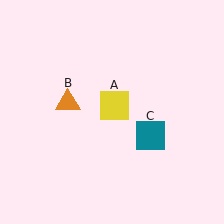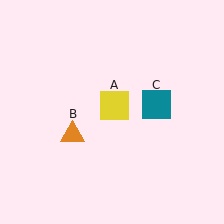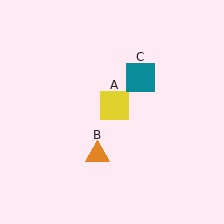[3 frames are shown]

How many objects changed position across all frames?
2 objects changed position: orange triangle (object B), teal square (object C).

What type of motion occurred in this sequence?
The orange triangle (object B), teal square (object C) rotated counterclockwise around the center of the scene.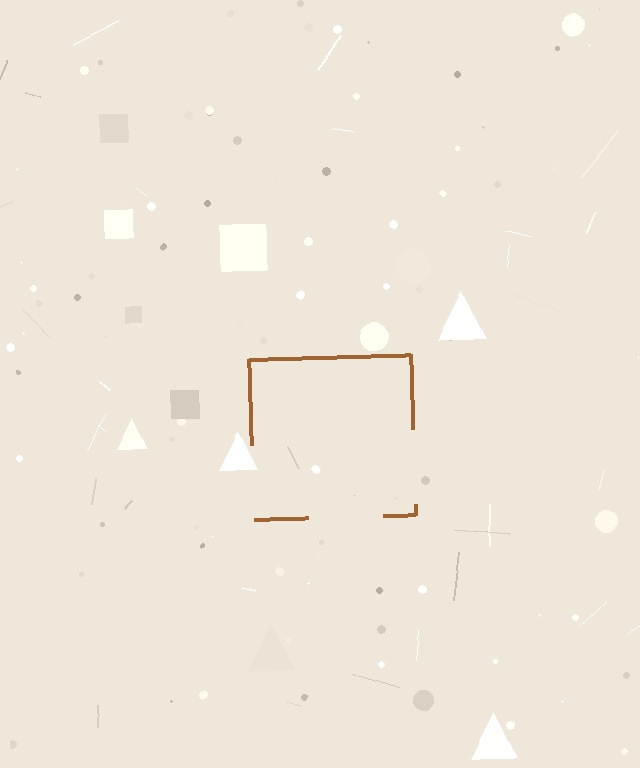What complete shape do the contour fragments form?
The contour fragments form a square.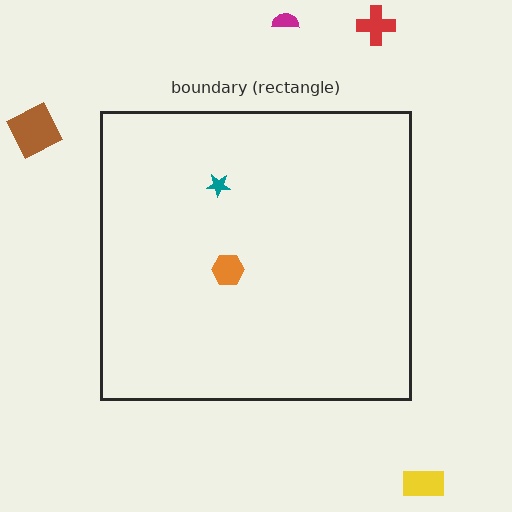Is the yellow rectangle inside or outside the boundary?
Outside.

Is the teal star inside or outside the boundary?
Inside.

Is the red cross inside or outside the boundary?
Outside.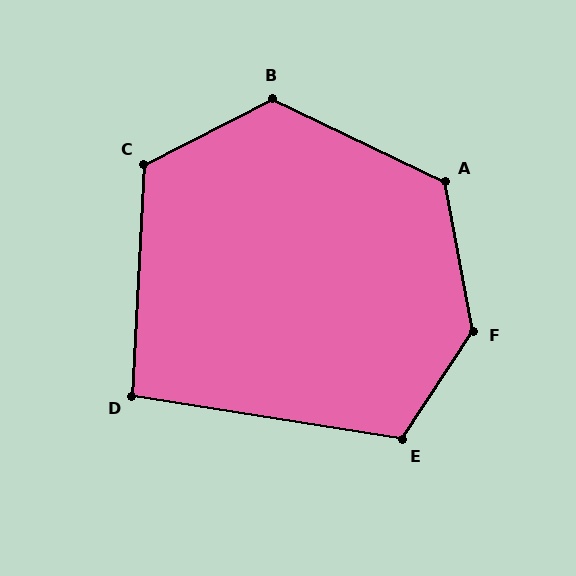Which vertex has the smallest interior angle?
D, at approximately 96 degrees.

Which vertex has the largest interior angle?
F, at approximately 137 degrees.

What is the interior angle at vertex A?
Approximately 126 degrees (obtuse).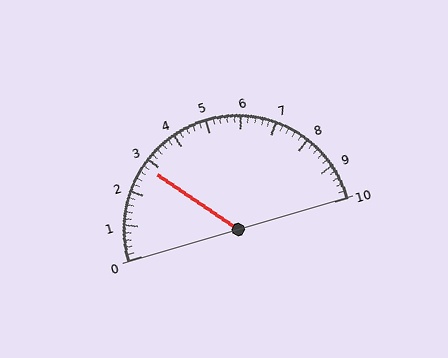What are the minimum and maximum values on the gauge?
The gauge ranges from 0 to 10.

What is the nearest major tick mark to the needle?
The nearest major tick mark is 3.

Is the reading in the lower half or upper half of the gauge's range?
The reading is in the lower half of the range (0 to 10).